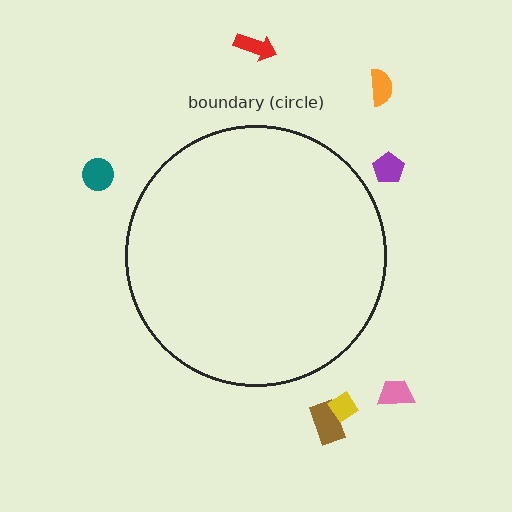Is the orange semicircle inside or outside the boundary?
Outside.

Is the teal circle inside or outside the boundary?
Outside.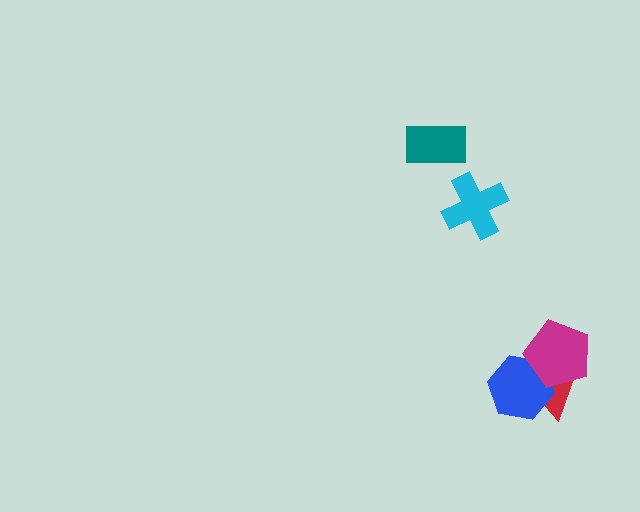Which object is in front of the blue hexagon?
The magenta pentagon is in front of the blue hexagon.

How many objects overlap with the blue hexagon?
2 objects overlap with the blue hexagon.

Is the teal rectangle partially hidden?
No, no other shape covers it.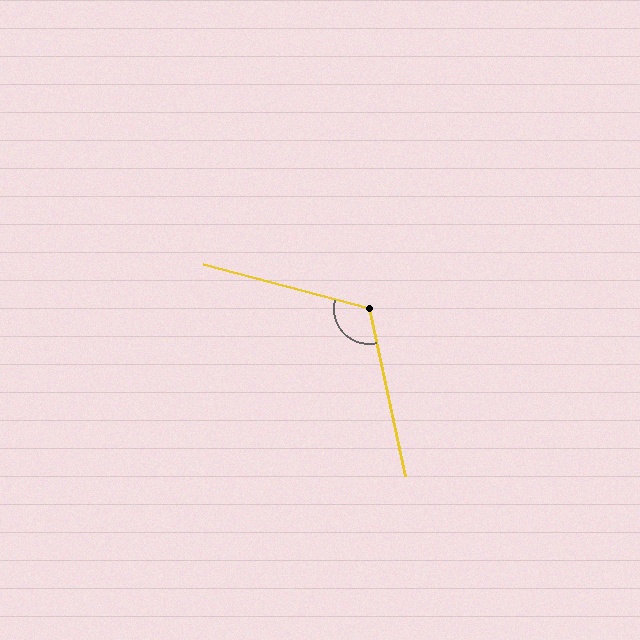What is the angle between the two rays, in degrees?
Approximately 117 degrees.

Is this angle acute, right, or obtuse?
It is obtuse.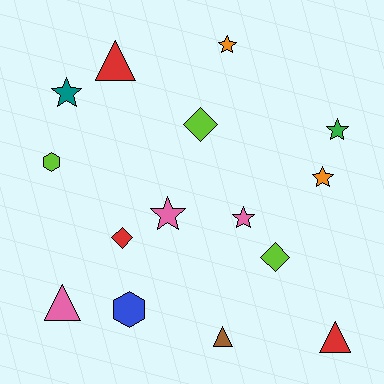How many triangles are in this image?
There are 4 triangles.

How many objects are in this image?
There are 15 objects.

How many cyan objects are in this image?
There are no cyan objects.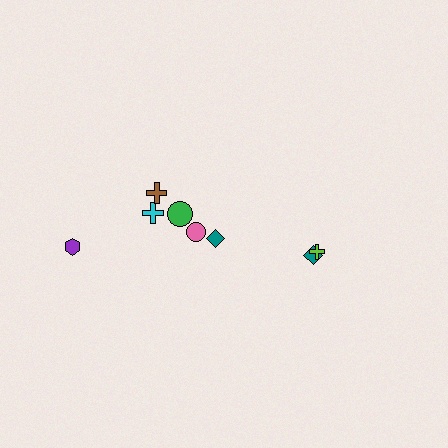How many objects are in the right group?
There are 3 objects.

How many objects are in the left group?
There are 5 objects.